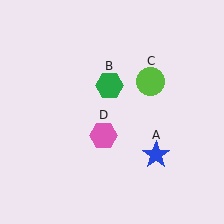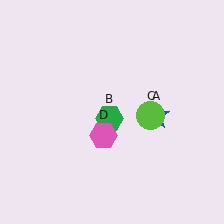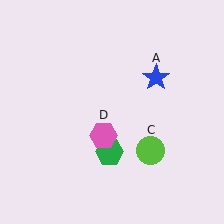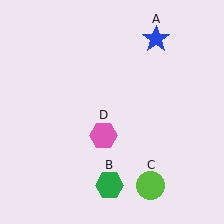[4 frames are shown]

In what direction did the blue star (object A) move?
The blue star (object A) moved up.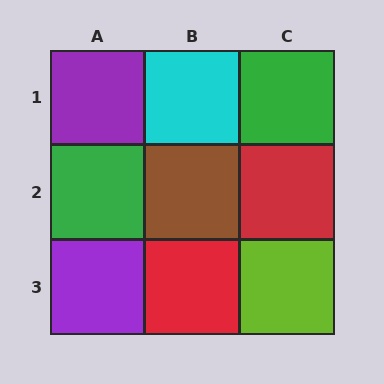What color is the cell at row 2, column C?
Red.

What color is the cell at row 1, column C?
Green.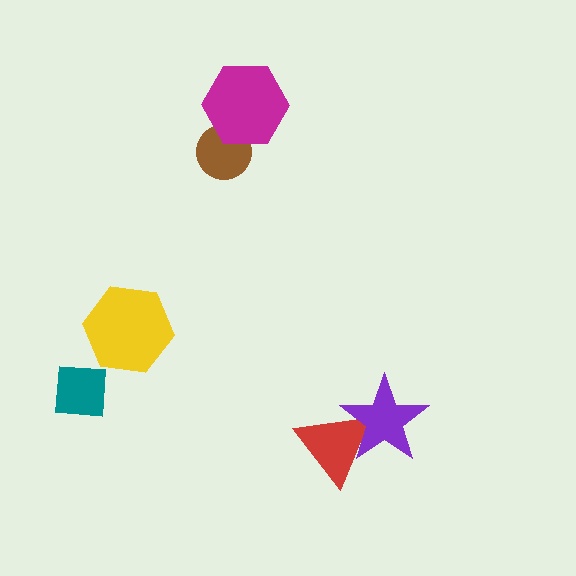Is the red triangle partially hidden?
Yes, it is partially covered by another shape.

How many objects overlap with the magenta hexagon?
1 object overlaps with the magenta hexagon.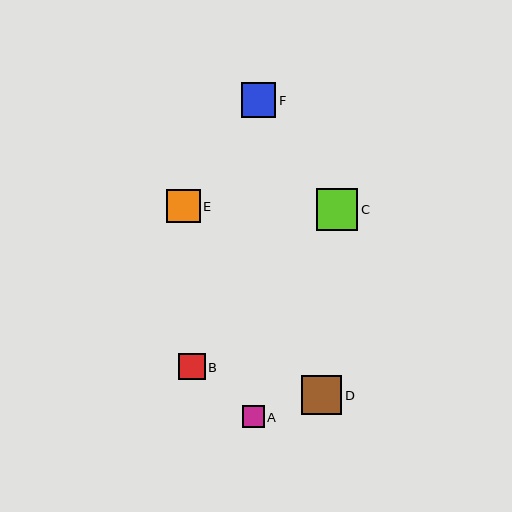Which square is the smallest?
Square A is the smallest with a size of approximately 22 pixels.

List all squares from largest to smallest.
From largest to smallest: C, D, F, E, B, A.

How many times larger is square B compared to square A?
Square B is approximately 1.2 times the size of square A.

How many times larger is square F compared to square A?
Square F is approximately 1.6 times the size of square A.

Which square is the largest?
Square C is the largest with a size of approximately 41 pixels.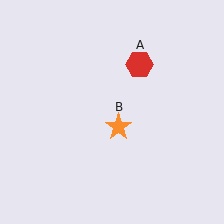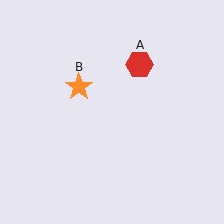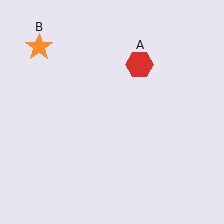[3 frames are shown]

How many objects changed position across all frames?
1 object changed position: orange star (object B).